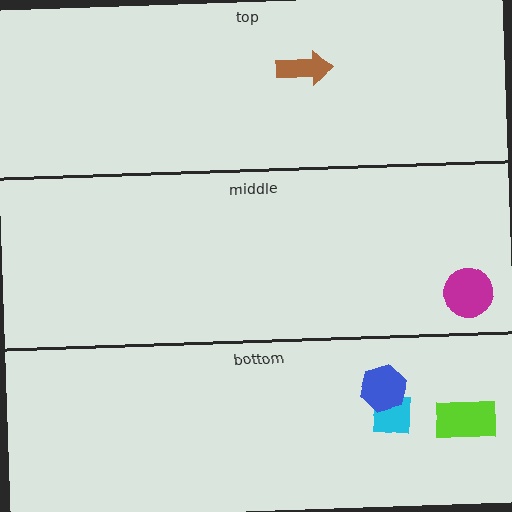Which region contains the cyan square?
The bottom region.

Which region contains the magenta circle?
The middle region.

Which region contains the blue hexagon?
The bottom region.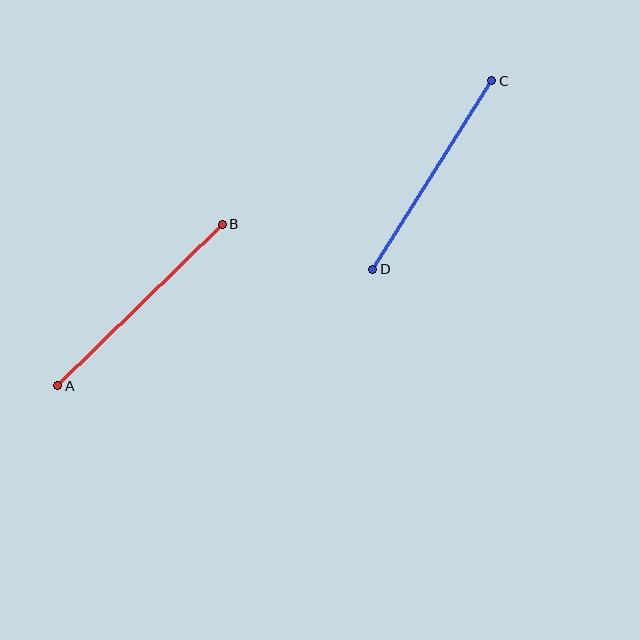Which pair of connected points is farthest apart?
Points A and B are farthest apart.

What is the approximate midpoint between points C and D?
The midpoint is at approximately (432, 175) pixels.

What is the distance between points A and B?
The distance is approximately 231 pixels.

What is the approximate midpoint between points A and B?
The midpoint is at approximately (140, 305) pixels.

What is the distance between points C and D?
The distance is approximately 223 pixels.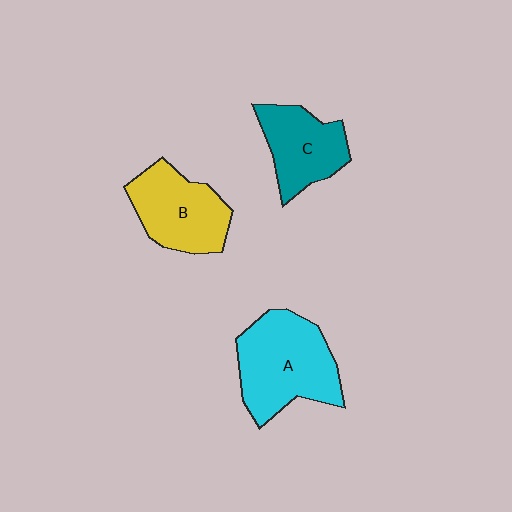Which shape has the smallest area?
Shape C (teal).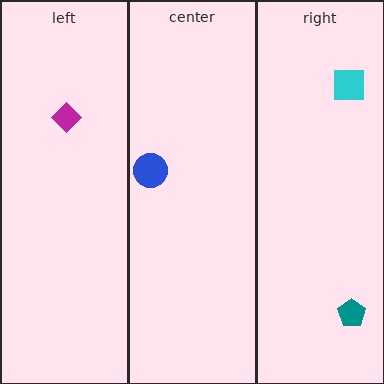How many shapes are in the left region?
1.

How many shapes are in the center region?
1.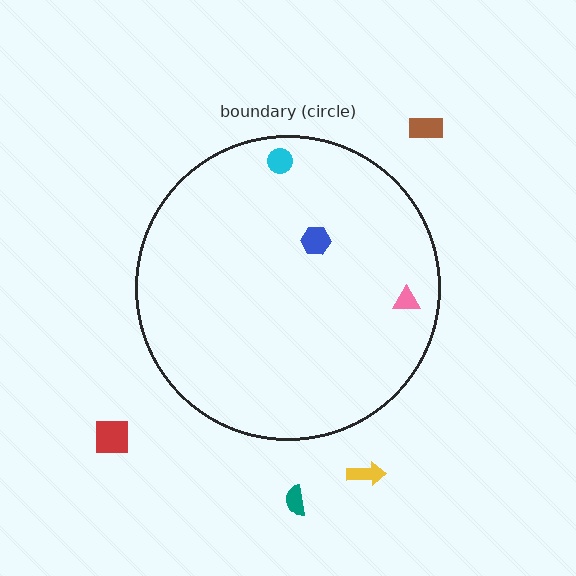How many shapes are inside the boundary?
3 inside, 4 outside.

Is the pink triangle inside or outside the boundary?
Inside.